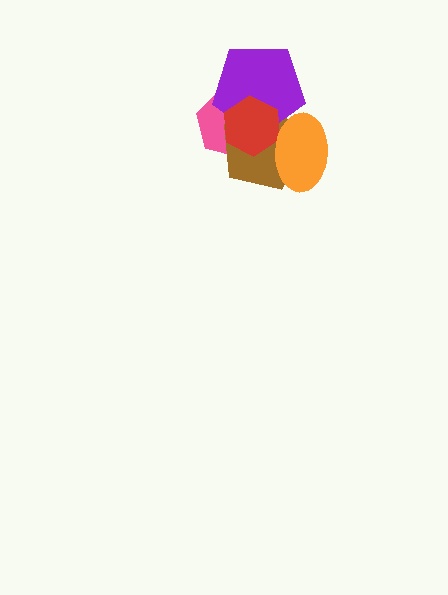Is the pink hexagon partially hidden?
Yes, it is partially covered by another shape.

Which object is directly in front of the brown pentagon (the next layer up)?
The purple pentagon is directly in front of the brown pentagon.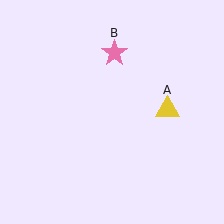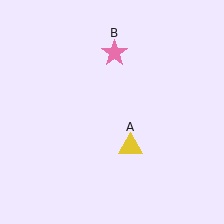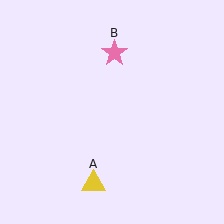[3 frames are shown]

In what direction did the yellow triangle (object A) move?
The yellow triangle (object A) moved down and to the left.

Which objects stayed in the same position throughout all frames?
Pink star (object B) remained stationary.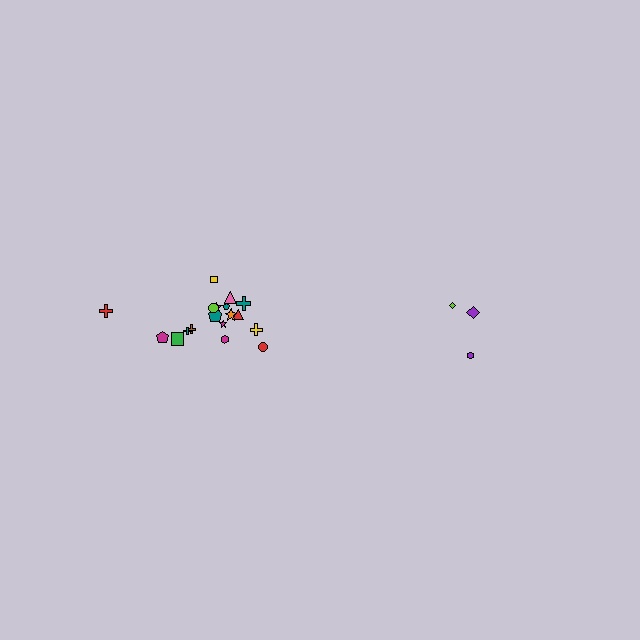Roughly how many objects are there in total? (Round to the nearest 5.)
Roughly 20 objects in total.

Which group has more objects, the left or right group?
The left group.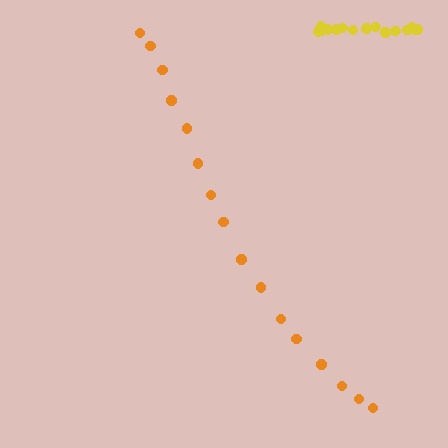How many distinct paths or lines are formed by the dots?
There are 2 distinct paths.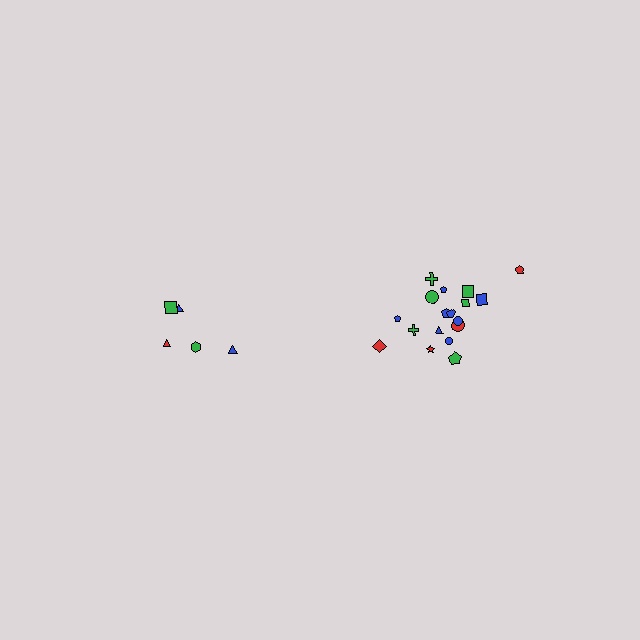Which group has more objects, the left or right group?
The right group.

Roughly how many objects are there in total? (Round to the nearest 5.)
Roughly 25 objects in total.